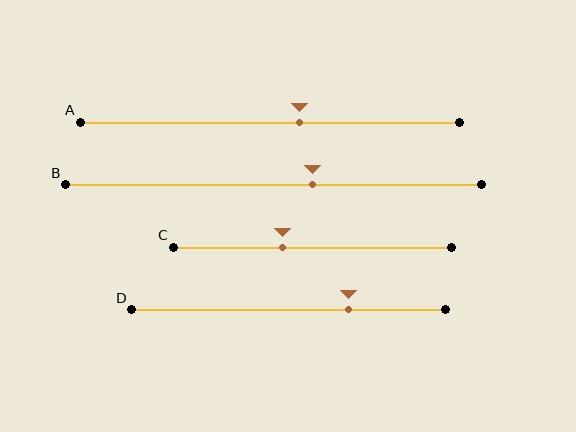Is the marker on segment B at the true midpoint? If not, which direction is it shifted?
No, the marker on segment B is shifted to the right by about 9% of the segment length.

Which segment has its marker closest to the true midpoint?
Segment A has its marker closest to the true midpoint.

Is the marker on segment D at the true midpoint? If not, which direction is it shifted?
No, the marker on segment D is shifted to the right by about 19% of the segment length.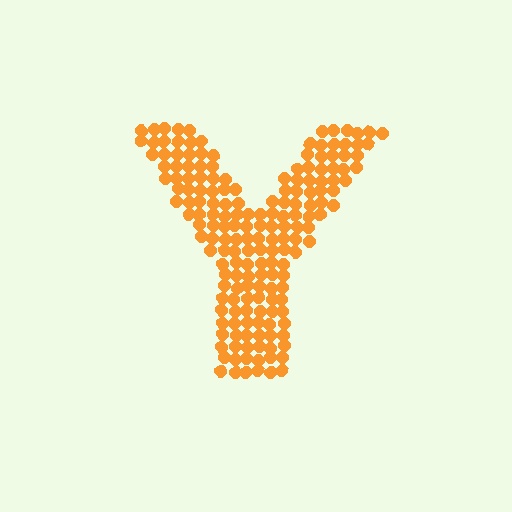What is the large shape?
The large shape is the letter Y.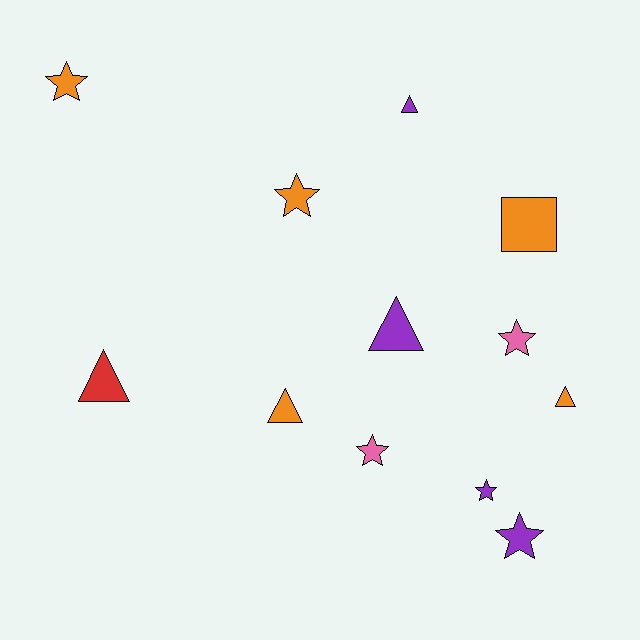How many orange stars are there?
There are 2 orange stars.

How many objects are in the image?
There are 12 objects.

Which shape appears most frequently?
Star, with 6 objects.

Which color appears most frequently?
Orange, with 5 objects.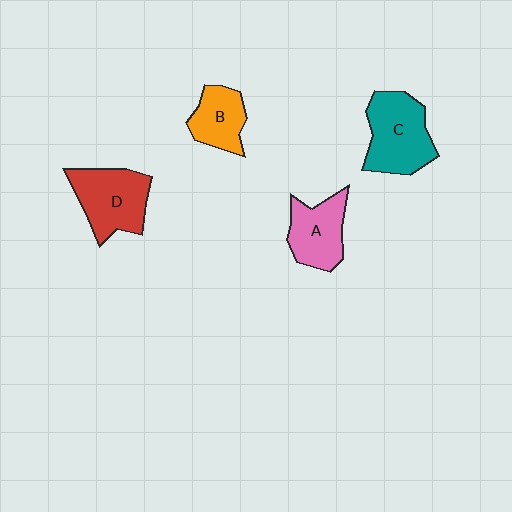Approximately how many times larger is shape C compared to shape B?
Approximately 1.6 times.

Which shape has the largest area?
Shape C (teal).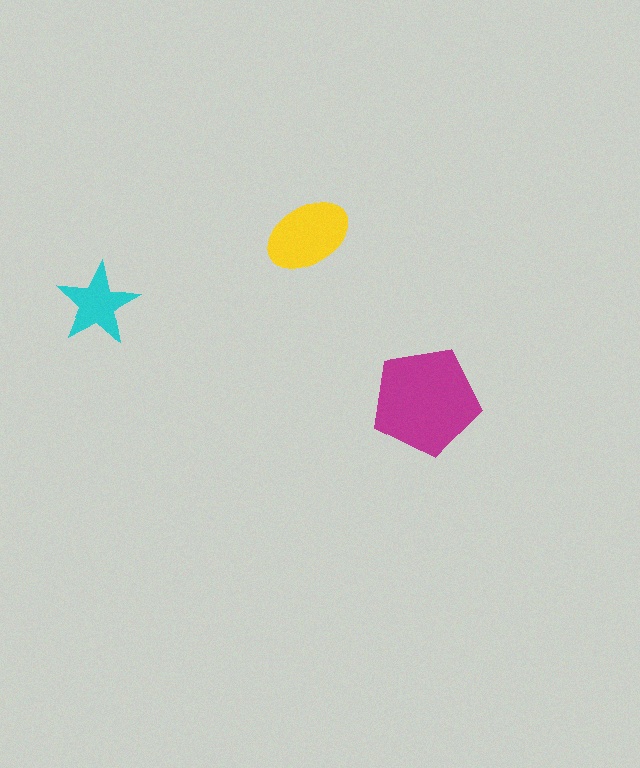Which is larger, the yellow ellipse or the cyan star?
The yellow ellipse.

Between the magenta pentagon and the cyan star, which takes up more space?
The magenta pentagon.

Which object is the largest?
The magenta pentagon.